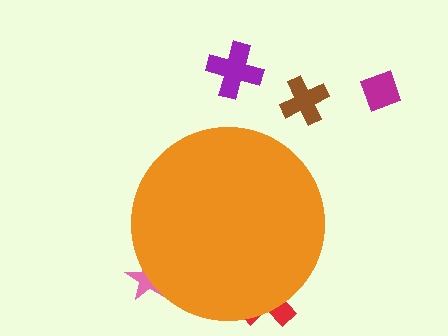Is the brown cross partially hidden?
No, the brown cross is fully visible.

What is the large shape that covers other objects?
An orange circle.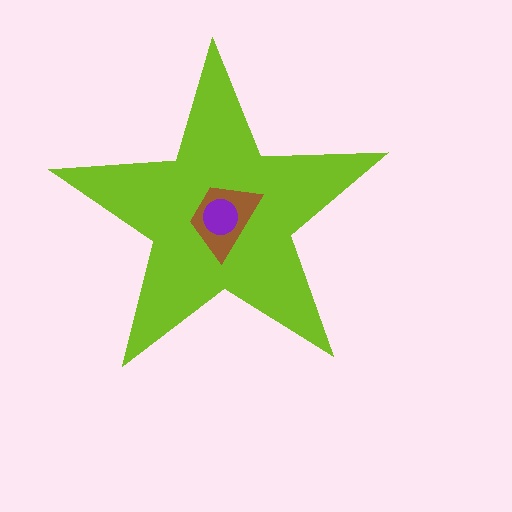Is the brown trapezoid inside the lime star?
Yes.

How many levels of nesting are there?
3.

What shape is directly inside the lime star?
The brown trapezoid.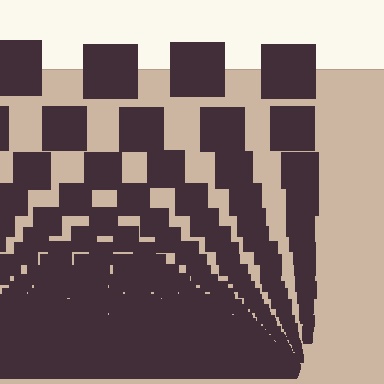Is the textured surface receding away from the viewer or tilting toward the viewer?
The surface appears to tilt toward the viewer. Texture elements get larger and sparser toward the top.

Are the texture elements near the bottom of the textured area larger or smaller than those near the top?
Smaller. The gradient is inverted — elements near the bottom are smaller and denser.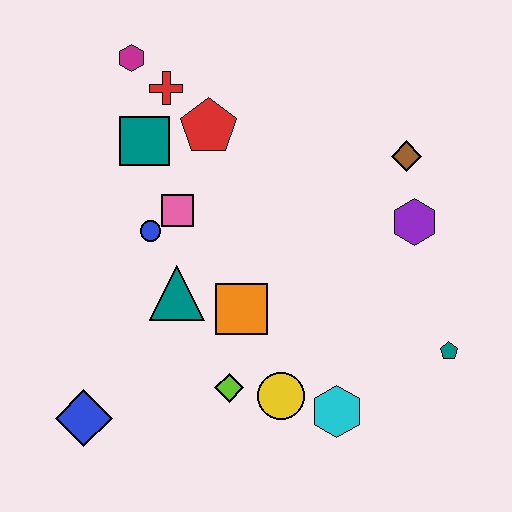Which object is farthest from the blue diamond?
The brown diamond is farthest from the blue diamond.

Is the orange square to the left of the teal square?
No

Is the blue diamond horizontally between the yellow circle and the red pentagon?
No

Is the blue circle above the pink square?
No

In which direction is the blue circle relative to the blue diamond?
The blue circle is above the blue diamond.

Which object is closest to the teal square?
The red cross is closest to the teal square.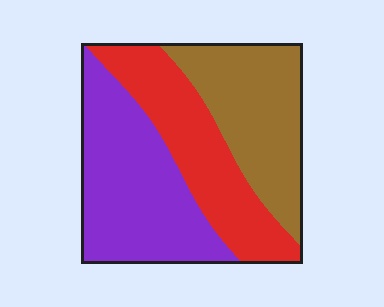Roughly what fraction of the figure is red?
Red takes up about one third (1/3) of the figure.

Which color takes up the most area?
Purple, at roughly 40%.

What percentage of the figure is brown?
Brown covers 31% of the figure.